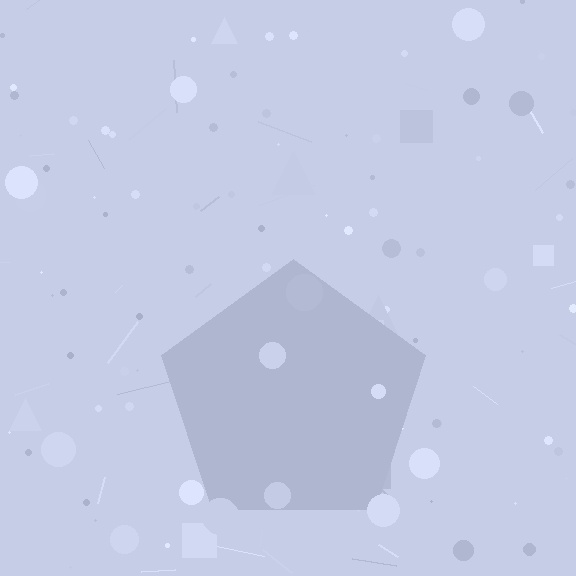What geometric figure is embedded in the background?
A pentagon is embedded in the background.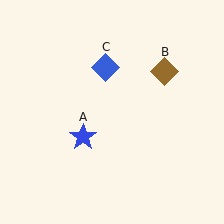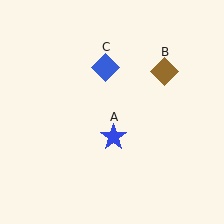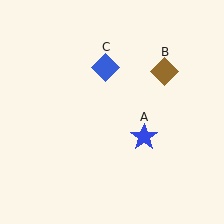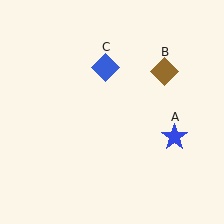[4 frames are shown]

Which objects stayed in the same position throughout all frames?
Brown diamond (object B) and blue diamond (object C) remained stationary.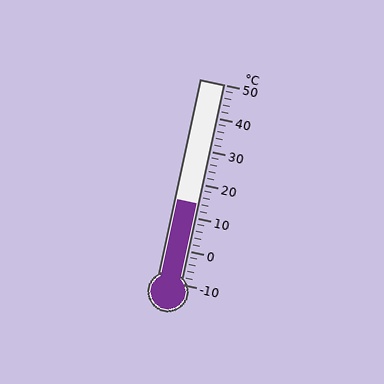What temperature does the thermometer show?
The thermometer shows approximately 14°C.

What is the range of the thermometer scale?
The thermometer scale ranges from -10°C to 50°C.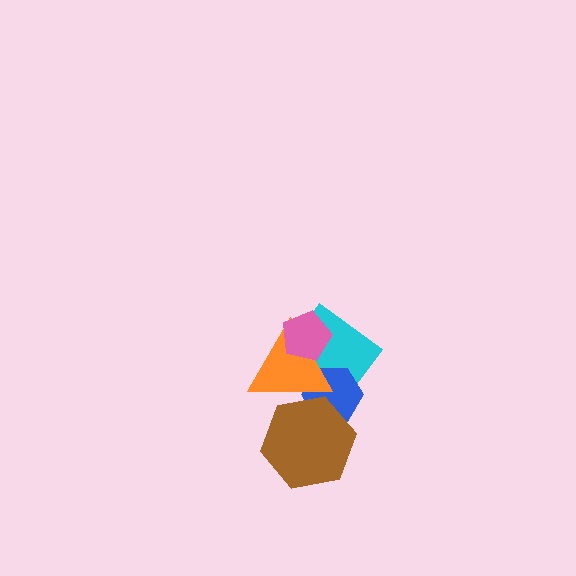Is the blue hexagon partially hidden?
Yes, it is partially covered by another shape.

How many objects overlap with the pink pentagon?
2 objects overlap with the pink pentagon.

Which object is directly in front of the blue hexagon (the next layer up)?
The orange triangle is directly in front of the blue hexagon.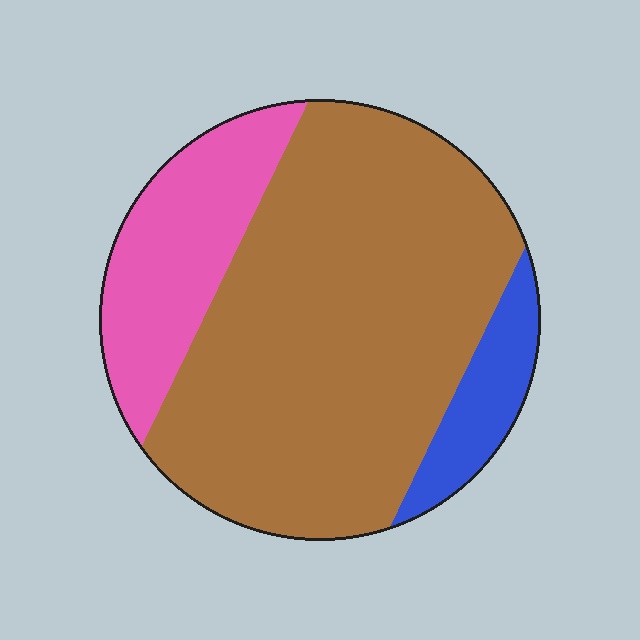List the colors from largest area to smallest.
From largest to smallest: brown, pink, blue.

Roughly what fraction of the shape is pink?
Pink takes up less than a quarter of the shape.